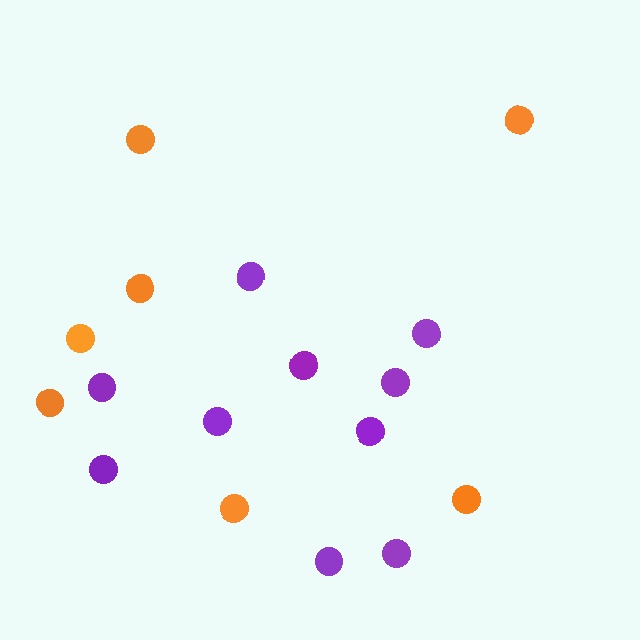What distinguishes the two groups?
There are 2 groups: one group of orange circles (7) and one group of purple circles (10).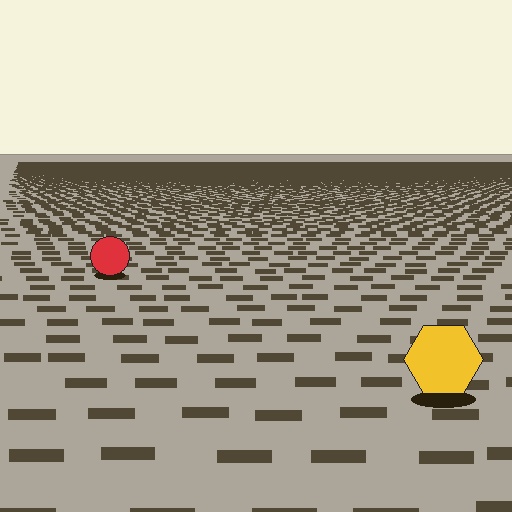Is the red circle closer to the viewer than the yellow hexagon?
No. The yellow hexagon is closer — you can tell from the texture gradient: the ground texture is coarser near it.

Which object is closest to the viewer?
The yellow hexagon is closest. The texture marks near it are larger and more spread out.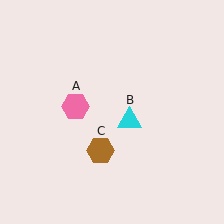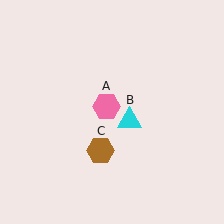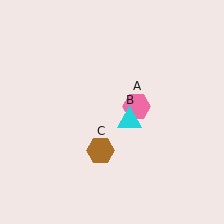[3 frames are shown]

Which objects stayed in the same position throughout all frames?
Cyan triangle (object B) and brown hexagon (object C) remained stationary.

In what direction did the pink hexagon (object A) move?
The pink hexagon (object A) moved right.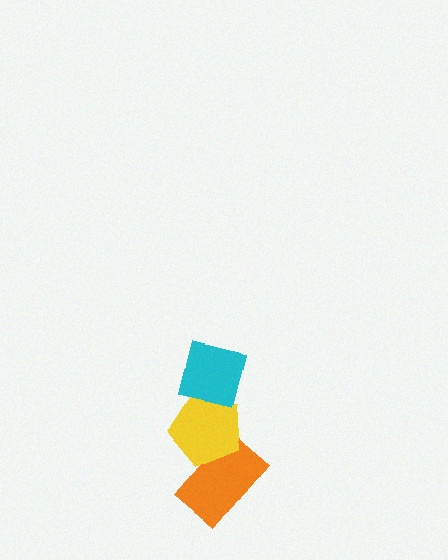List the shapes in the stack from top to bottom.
From top to bottom: the cyan square, the yellow pentagon, the orange rectangle.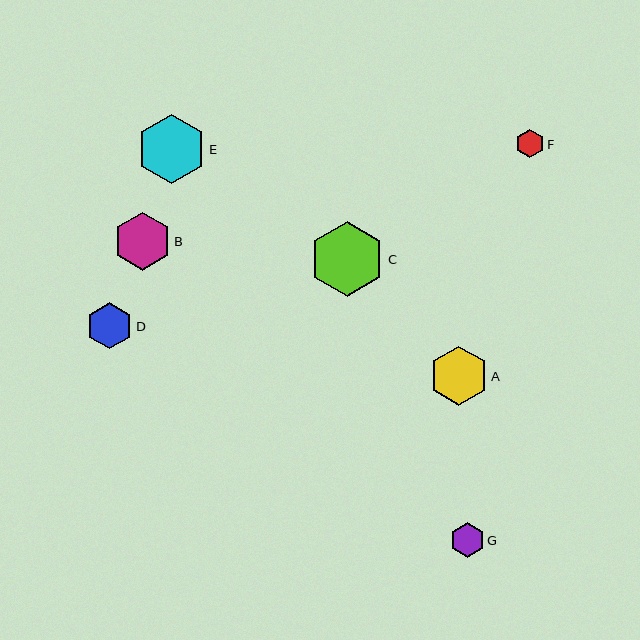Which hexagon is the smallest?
Hexagon F is the smallest with a size of approximately 29 pixels.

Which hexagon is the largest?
Hexagon C is the largest with a size of approximately 76 pixels.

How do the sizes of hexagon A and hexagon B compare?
Hexagon A and hexagon B are approximately the same size.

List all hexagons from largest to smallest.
From largest to smallest: C, E, A, B, D, G, F.